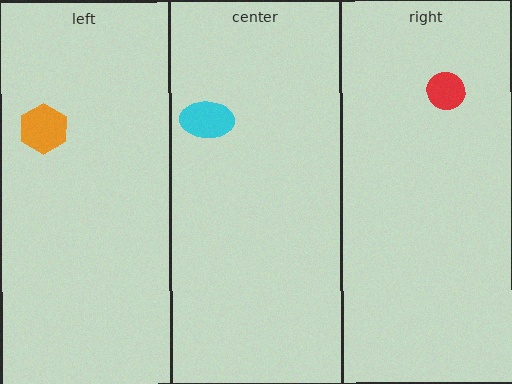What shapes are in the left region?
The orange hexagon.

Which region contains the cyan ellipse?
The center region.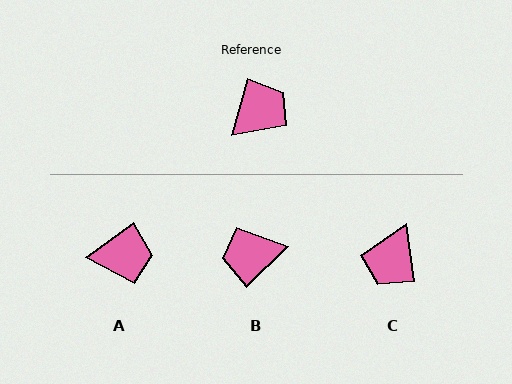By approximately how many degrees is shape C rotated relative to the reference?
Approximately 155 degrees clockwise.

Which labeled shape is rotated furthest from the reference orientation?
C, about 155 degrees away.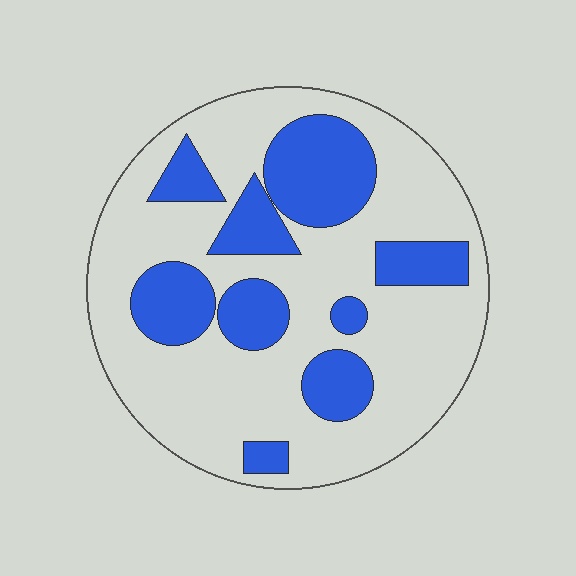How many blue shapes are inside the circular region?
9.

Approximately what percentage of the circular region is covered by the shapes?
Approximately 30%.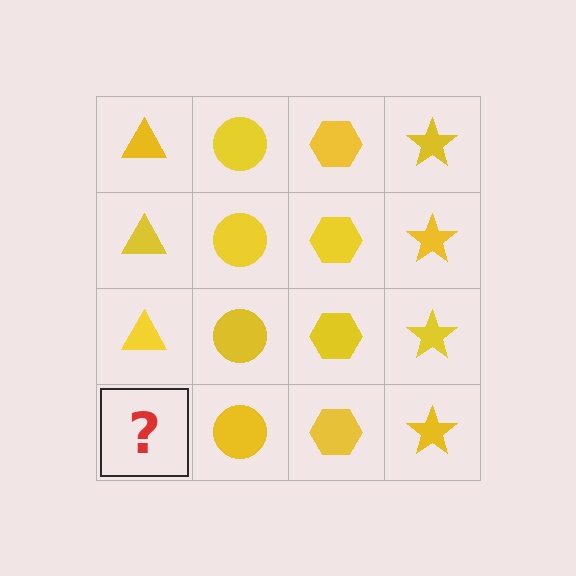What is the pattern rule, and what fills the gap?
The rule is that each column has a consistent shape. The gap should be filled with a yellow triangle.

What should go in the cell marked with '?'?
The missing cell should contain a yellow triangle.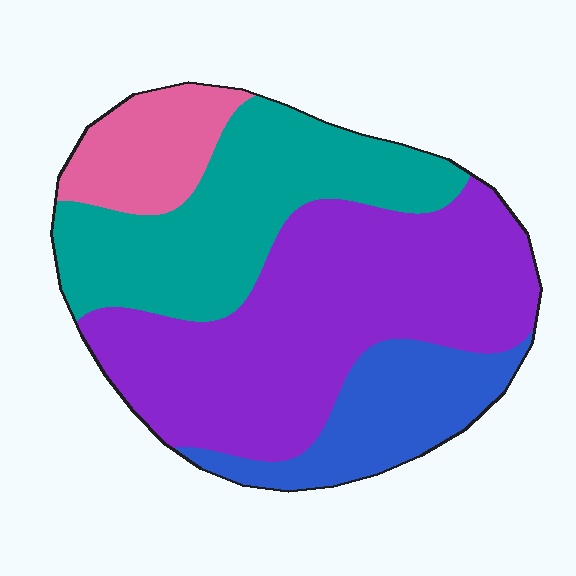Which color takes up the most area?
Purple, at roughly 45%.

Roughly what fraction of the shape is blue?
Blue takes up about one sixth (1/6) of the shape.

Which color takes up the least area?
Pink, at roughly 10%.